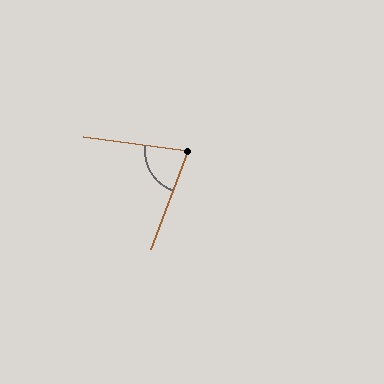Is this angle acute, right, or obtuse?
It is acute.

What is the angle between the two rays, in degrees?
Approximately 77 degrees.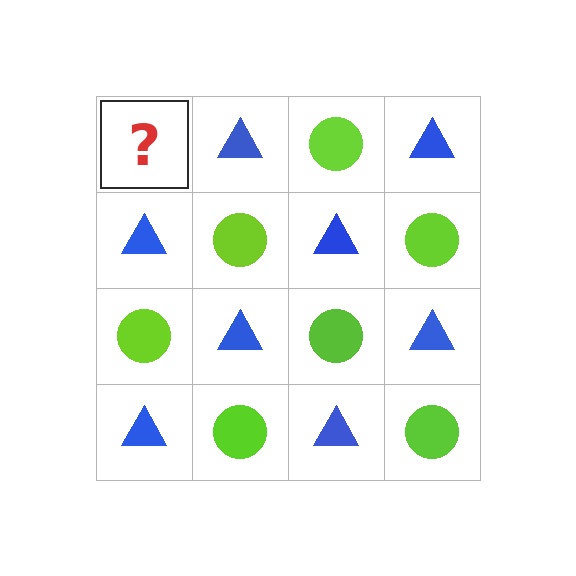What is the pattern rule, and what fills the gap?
The rule is that it alternates lime circle and blue triangle in a checkerboard pattern. The gap should be filled with a lime circle.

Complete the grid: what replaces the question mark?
The question mark should be replaced with a lime circle.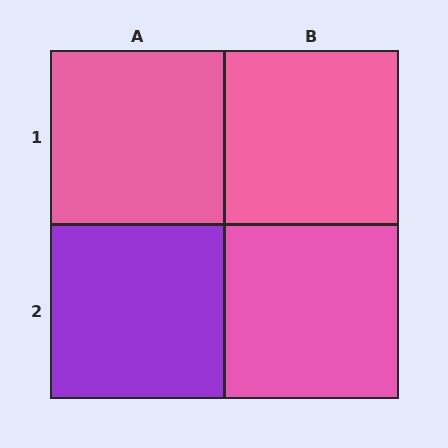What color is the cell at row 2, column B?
Pink.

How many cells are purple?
1 cell is purple.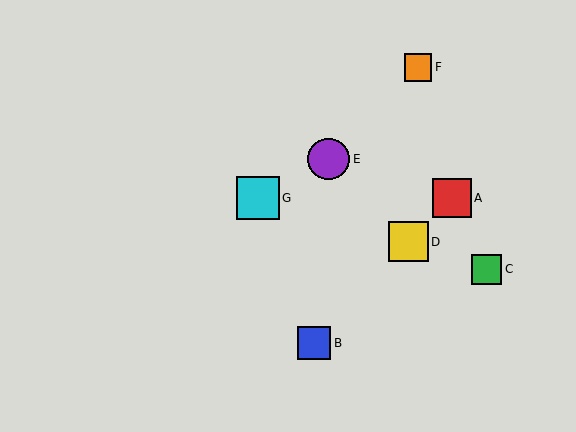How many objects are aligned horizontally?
2 objects (A, G) are aligned horizontally.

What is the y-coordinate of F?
Object F is at y≈67.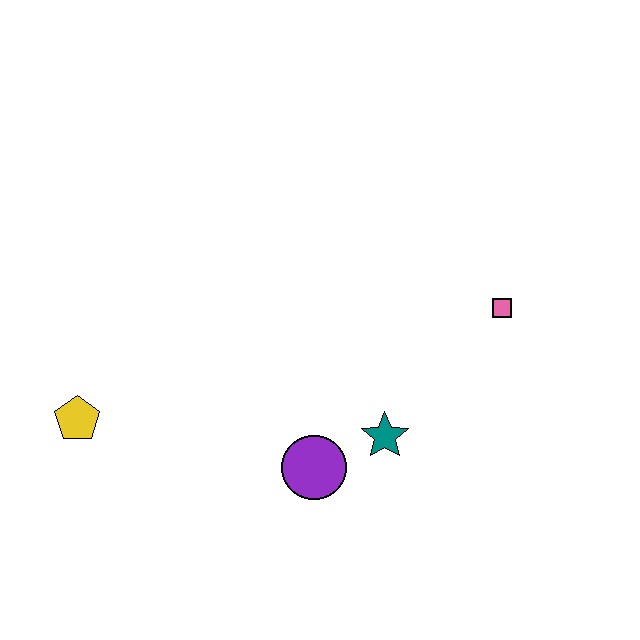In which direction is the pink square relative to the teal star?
The pink square is above the teal star.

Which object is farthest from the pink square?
The yellow pentagon is farthest from the pink square.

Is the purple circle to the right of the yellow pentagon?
Yes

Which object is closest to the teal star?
The purple circle is closest to the teal star.